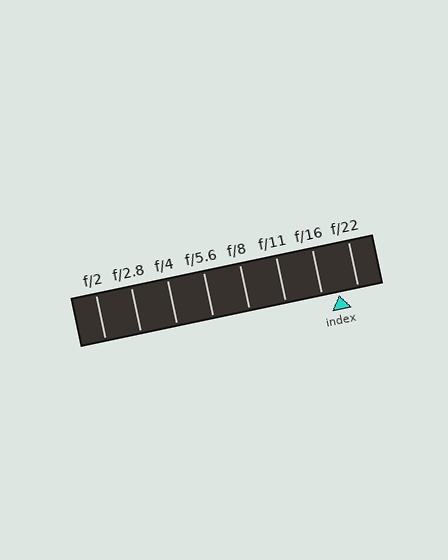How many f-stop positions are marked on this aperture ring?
There are 8 f-stop positions marked.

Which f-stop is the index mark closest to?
The index mark is closest to f/16.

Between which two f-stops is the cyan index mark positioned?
The index mark is between f/16 and f/22.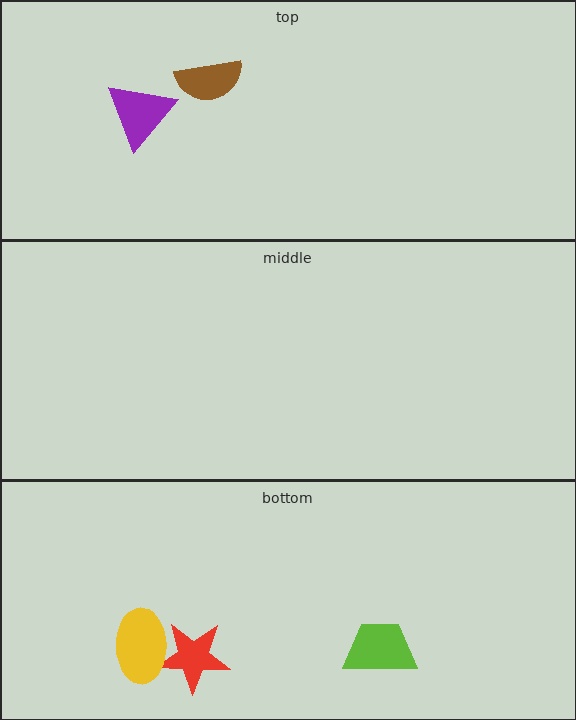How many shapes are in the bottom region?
3.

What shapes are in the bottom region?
The red star, the lime trapezoid, the yellow ellipse.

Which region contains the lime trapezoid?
The bottom region.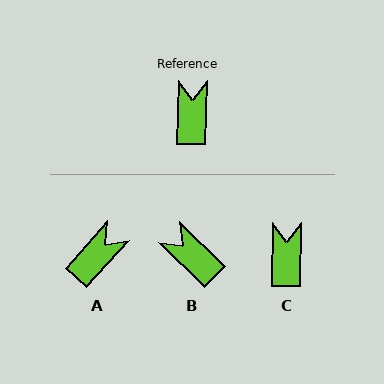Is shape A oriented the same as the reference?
No, it is off by about 41 degrees.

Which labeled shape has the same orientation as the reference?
C.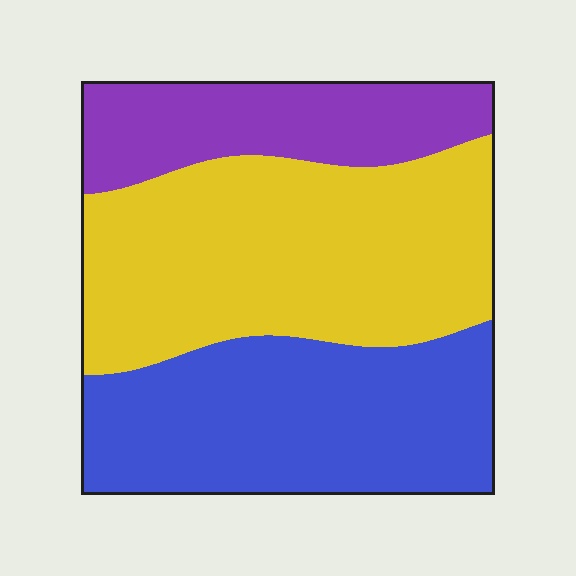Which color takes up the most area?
Yellow, at roughly 45%.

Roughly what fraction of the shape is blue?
Blue takes up about three eighths (3/8) of the shape.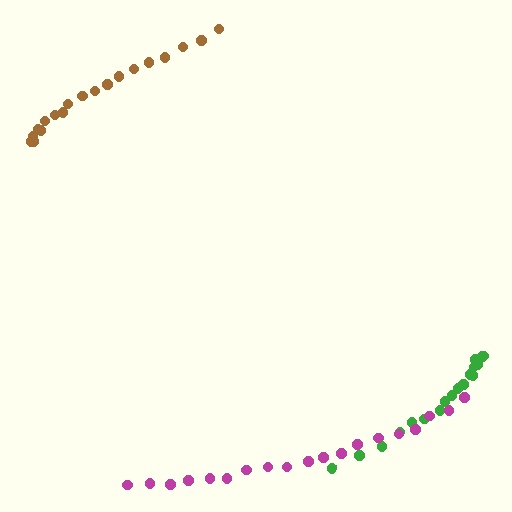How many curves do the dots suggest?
There are 3 distinct paths.